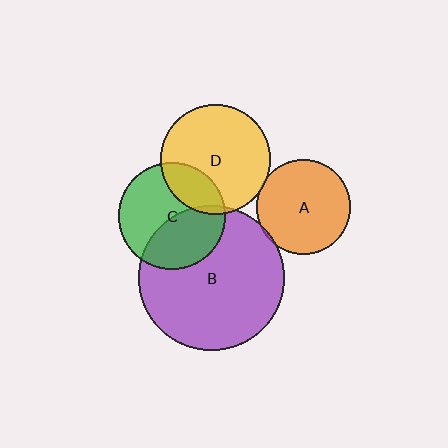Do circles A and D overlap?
Yes.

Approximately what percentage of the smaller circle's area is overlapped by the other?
Approximately 5%.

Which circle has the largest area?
Circle B (purple).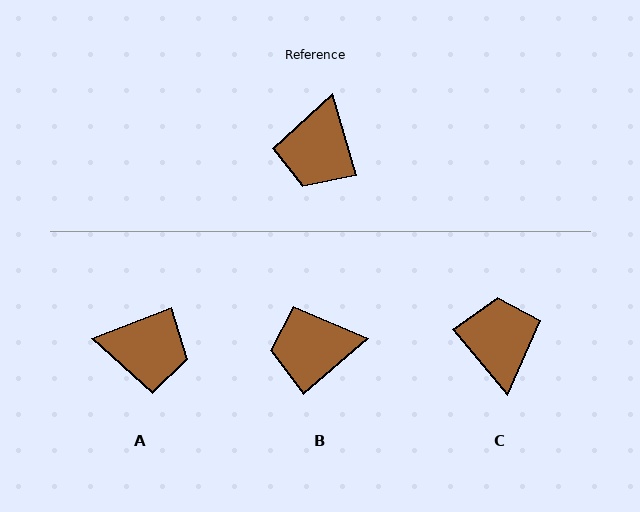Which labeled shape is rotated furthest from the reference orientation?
C, about 156 degrees away.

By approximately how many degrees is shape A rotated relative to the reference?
Approximately 96 degrees counter-clockwise.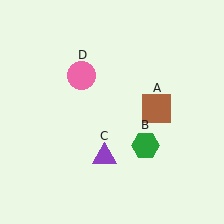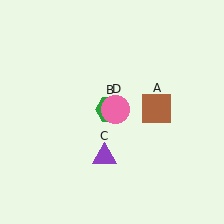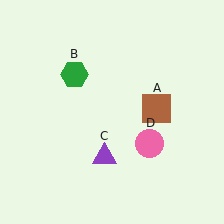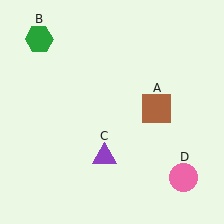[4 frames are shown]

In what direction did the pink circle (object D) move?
The pink circle (object D) moved down and to the right.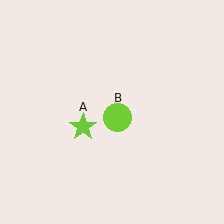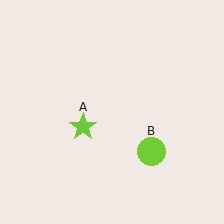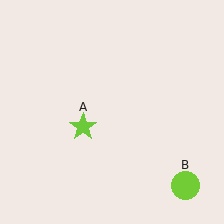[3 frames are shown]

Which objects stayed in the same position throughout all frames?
Lime star (object A) remained stationary.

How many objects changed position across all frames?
1 object changed position: lime circle (object B).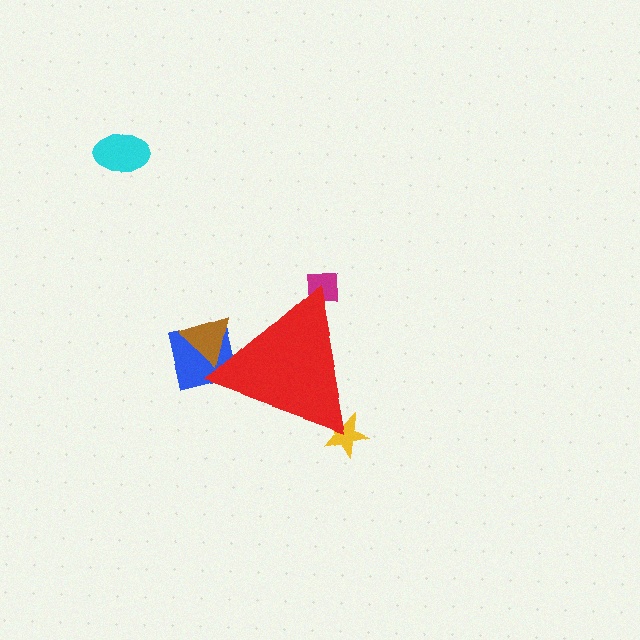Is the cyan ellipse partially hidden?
No, the cyan ellipse is fully visible.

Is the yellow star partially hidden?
Yes, the yellow star is partially hidden behind the red triangle.